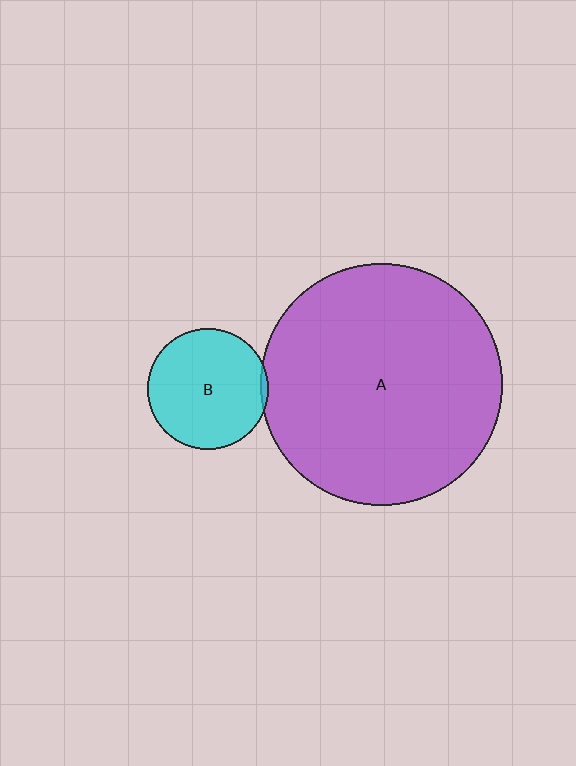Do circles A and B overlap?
Yes.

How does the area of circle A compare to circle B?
Approximately 4.0 times.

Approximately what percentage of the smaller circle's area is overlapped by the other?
Approximately 5%.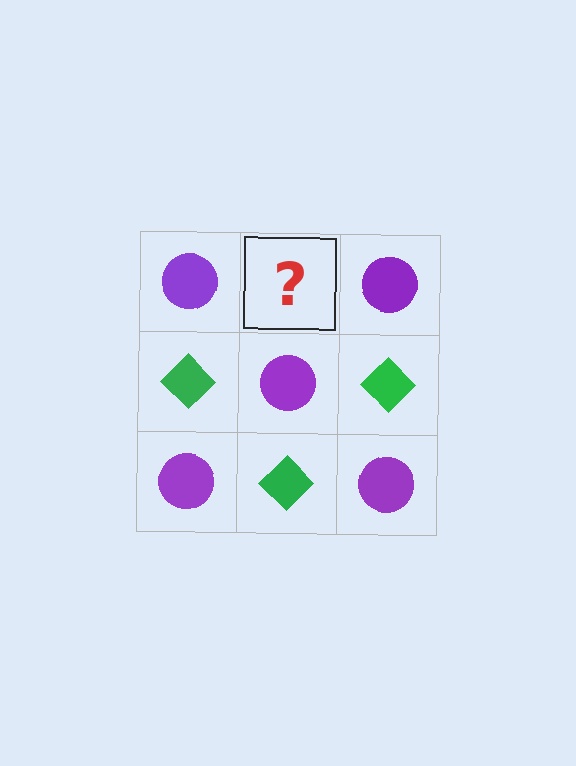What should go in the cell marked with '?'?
The missing cell should contain a green diamond.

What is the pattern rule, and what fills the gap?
The rule is that it alternates purple circle and green diamond in a checkerboard pattern. The gap should be filled with a green diamond.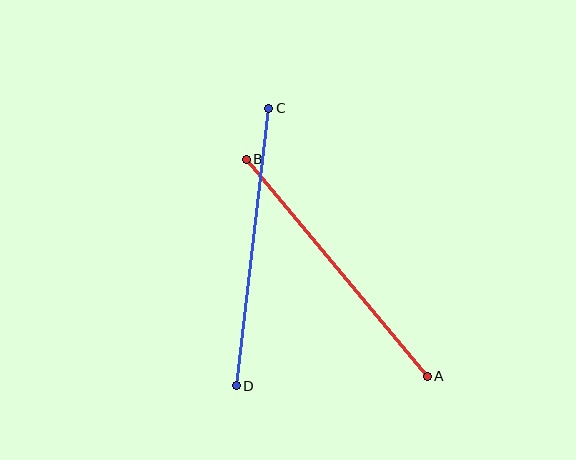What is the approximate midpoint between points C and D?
The midpoint is at approximately (253, 247) pixels.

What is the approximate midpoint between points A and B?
The midpoint is at approximately (337, 268) pixels.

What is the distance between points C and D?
The distance is approximately 279 pixels.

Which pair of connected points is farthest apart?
Points A and B are farthest apart.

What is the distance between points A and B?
The distance is approximately 283 pixels.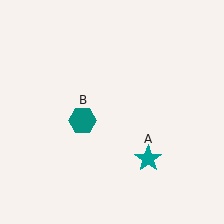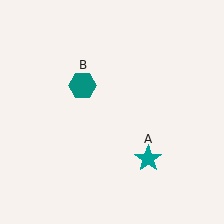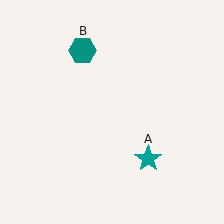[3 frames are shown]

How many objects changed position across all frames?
1 object changed position: teal hexagon (object B).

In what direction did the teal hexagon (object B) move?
The teal hexagon (object B) moved up.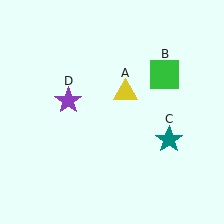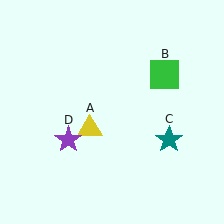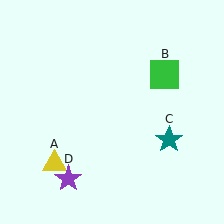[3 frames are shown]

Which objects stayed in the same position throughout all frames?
Green square (object B) and teal star (object C) remained stationary.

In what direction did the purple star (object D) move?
The purple star (object D) moved down.